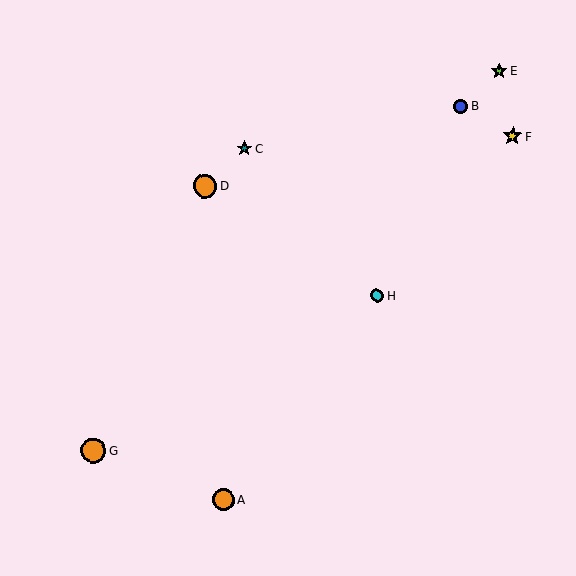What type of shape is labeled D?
Shape D is an orange circle.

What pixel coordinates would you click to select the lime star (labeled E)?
Click at (499, 71) to select the lime star E.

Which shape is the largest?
The orange circle (labeled G) is the largest.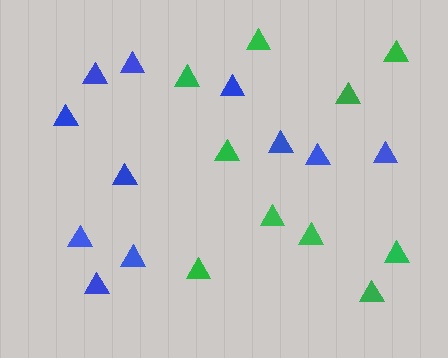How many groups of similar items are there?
There are 2 groups: one group of blue triangles (11) and one group of green triangles (10).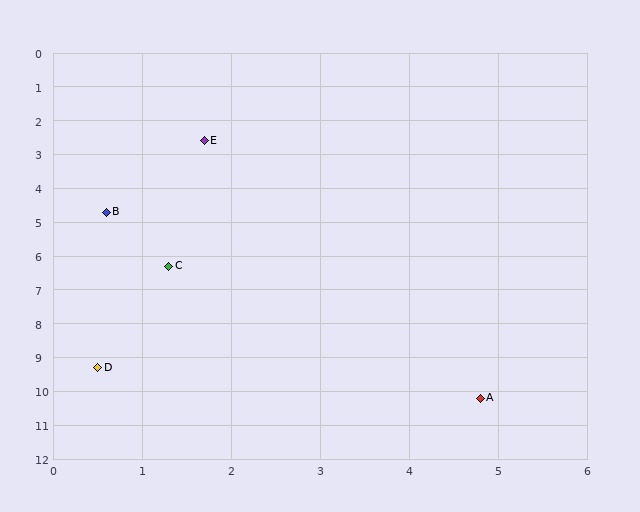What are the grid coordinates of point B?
Point B is at approximately (0.6, 4.7).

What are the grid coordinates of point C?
Point C is at approximately (1.3, 6.3).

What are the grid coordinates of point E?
Point E is at approximately (1.7, 2.6).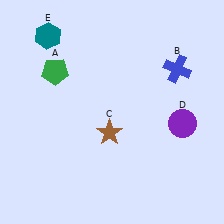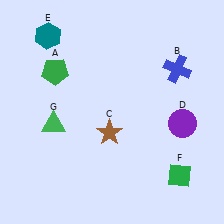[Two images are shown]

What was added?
A green diamond (F), a green triangle (G) were added in Image 2.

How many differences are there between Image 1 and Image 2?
There are 2 differences between the two images.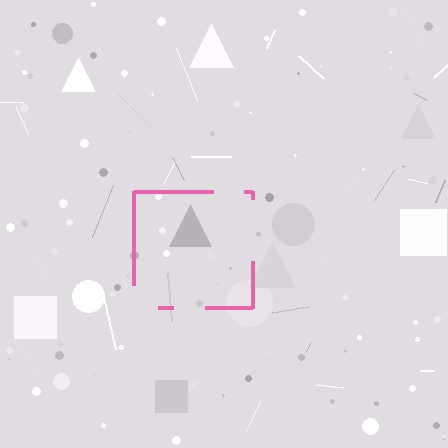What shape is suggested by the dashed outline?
The dashed outline suggests a square.